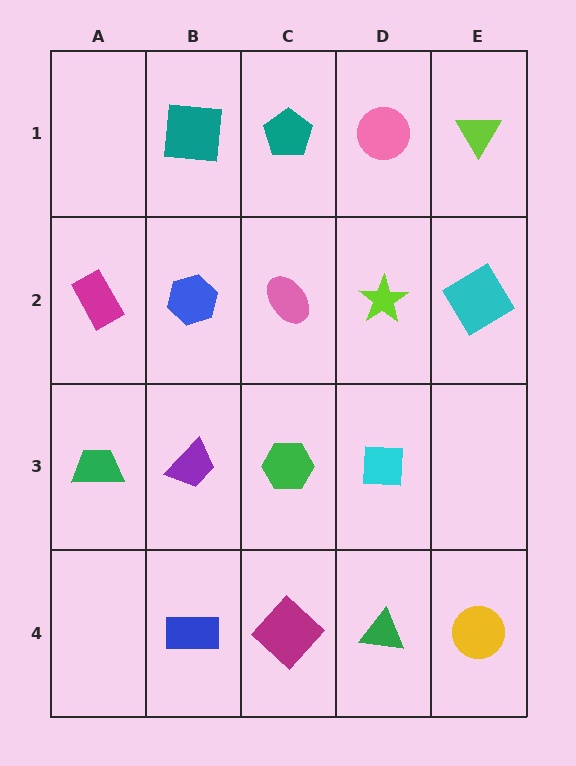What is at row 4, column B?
A blue rectangle.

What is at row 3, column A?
A green trapezoid.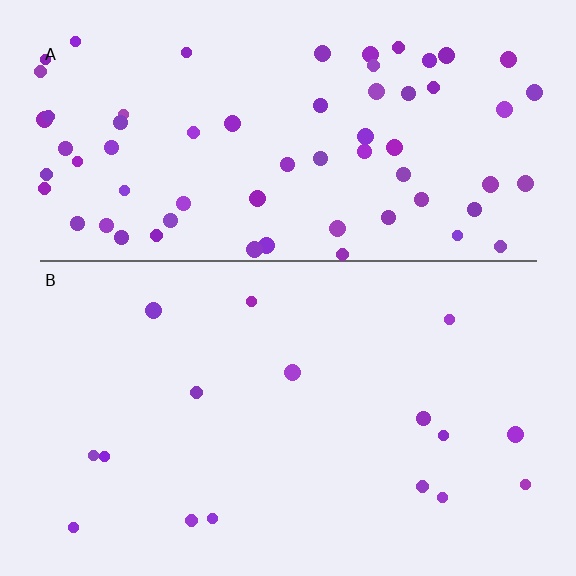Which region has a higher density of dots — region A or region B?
A (the top).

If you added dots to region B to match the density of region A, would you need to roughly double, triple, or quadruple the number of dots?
Approximately quadruple.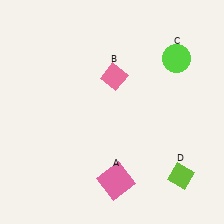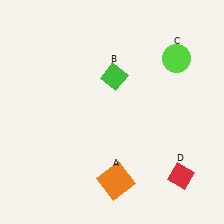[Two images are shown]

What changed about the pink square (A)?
In Image 1, A is pink. In Image 2, it changed to orange.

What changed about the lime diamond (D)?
In Image 1, D is lime. In Image 2, it changed to red.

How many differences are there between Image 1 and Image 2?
There are 3 differences between the two images.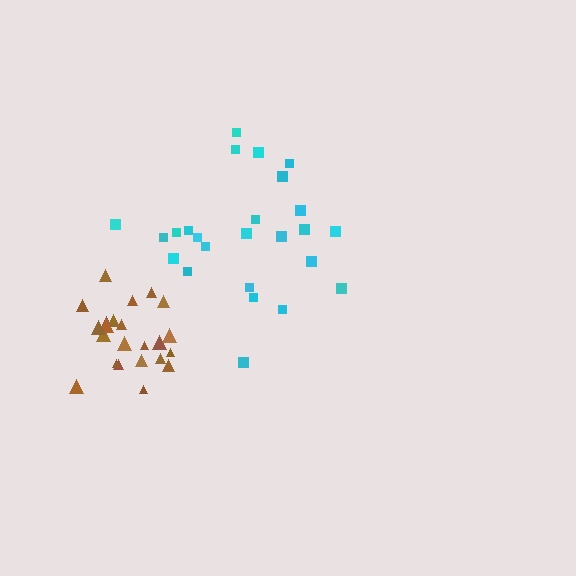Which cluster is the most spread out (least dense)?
Cyan.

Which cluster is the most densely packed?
Brown.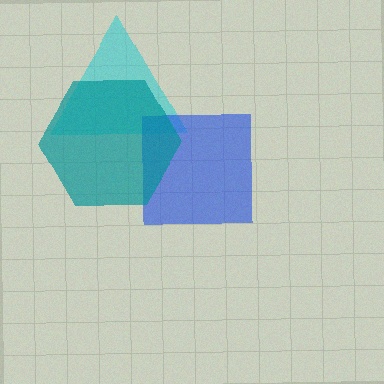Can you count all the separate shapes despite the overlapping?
Yes, there are 3 separate shapes.